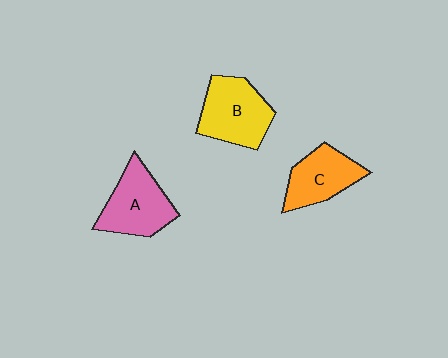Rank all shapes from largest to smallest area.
From largest to smallest: B (yellow), A (pink), C (orange).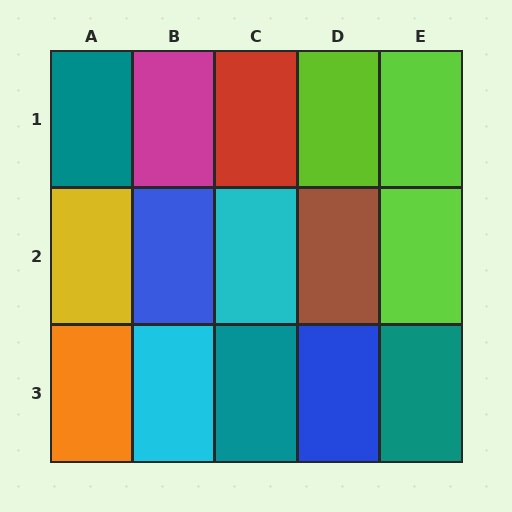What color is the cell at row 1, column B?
Magenta.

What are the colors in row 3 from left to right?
Orange, cyan, teal, blue, teal.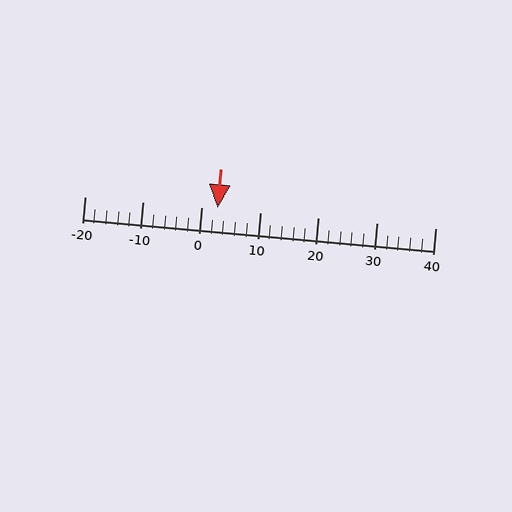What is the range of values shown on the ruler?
The ruler shows values from -20 to 40.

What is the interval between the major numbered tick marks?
The major tick marks are spaced 10 units apart.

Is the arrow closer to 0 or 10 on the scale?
The arrow is closer to 0.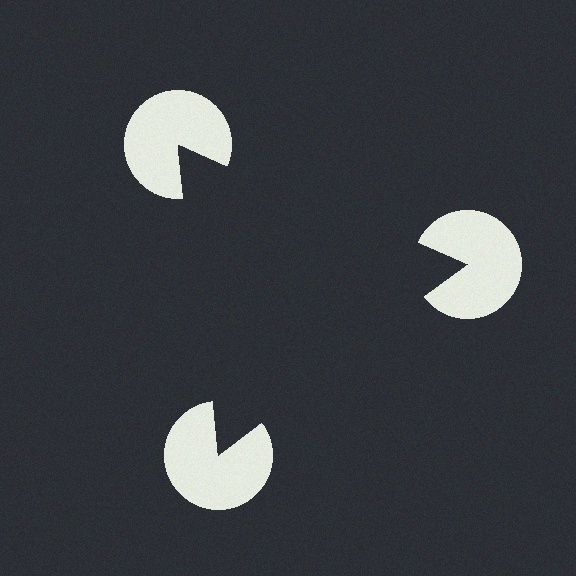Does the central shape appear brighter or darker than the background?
It typically appears slightly darker than the background, even though no actual brightness change is drawn.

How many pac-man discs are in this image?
There are 3 — one at each vertex of the illusory triangle.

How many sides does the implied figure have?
3 sides.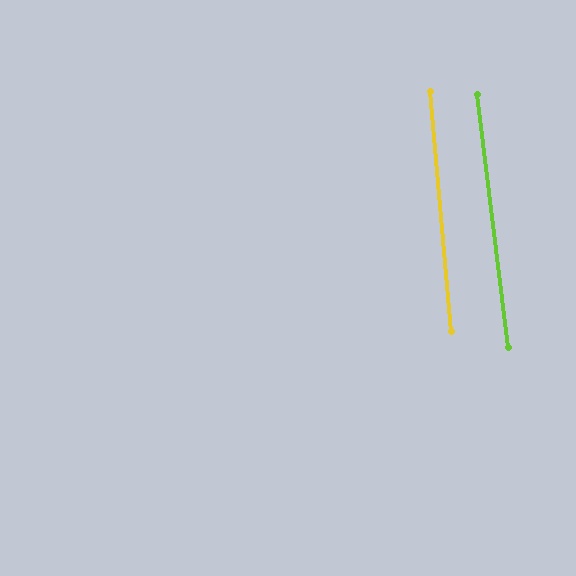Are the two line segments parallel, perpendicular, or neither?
Parallel — their directions differ by only 1.7°.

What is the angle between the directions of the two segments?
Approximately 2 degrees.